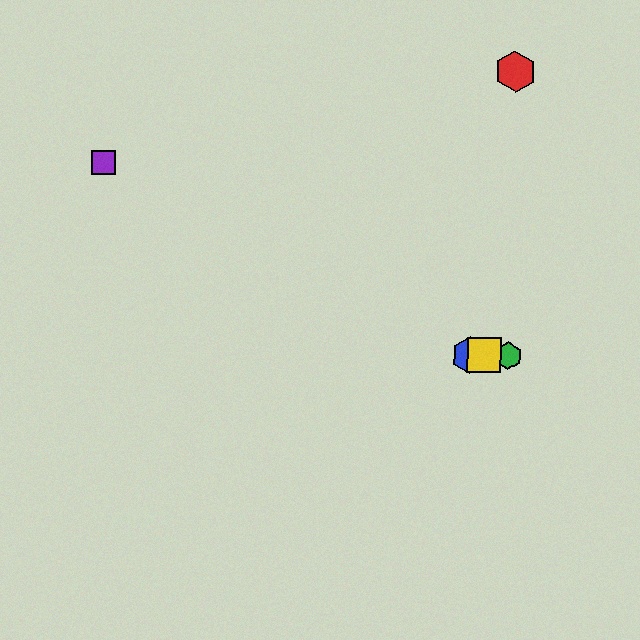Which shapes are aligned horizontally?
The blue hexagon, the green hexagon, the yellow square are aligned horizontally.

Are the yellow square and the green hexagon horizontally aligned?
Yes, both are at y≈355.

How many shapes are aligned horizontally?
3 shapes (the blue hexagon, the green hexagon, the yellow square) are aligned horizontally.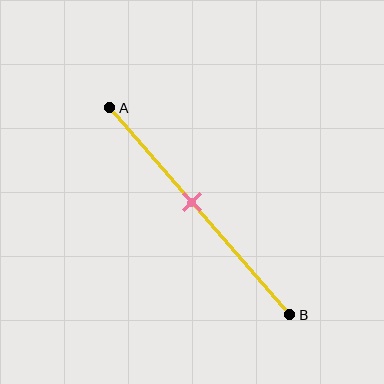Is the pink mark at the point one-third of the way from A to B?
No, the mark is at about 45% from A, not at the 33% one-third point.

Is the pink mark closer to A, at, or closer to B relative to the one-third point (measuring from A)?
The pink mark is closer to point B than the one-third point of segment AB.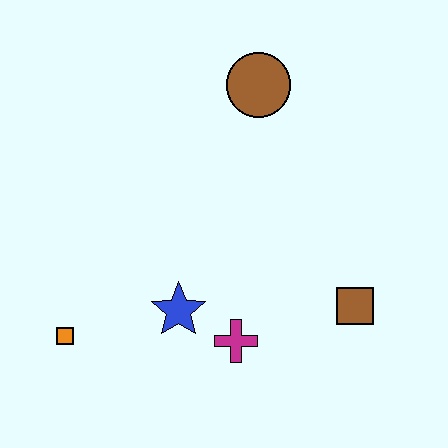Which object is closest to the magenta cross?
The blue star is closest to the magenta cross.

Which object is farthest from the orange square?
The brown circle is farthest from the orange square.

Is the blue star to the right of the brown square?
No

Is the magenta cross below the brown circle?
Yes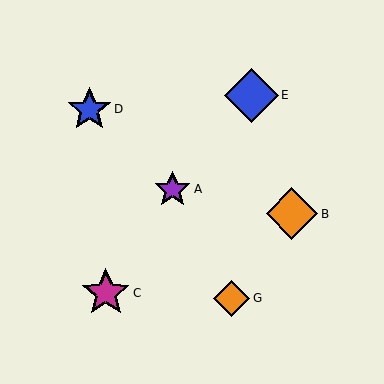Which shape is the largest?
The blue diamond (labeled E) is the largest.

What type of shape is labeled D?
Shape D is a blue star.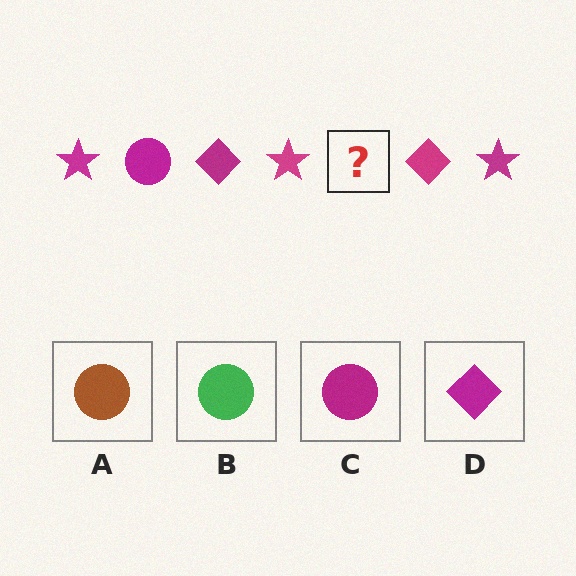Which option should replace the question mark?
Option C.